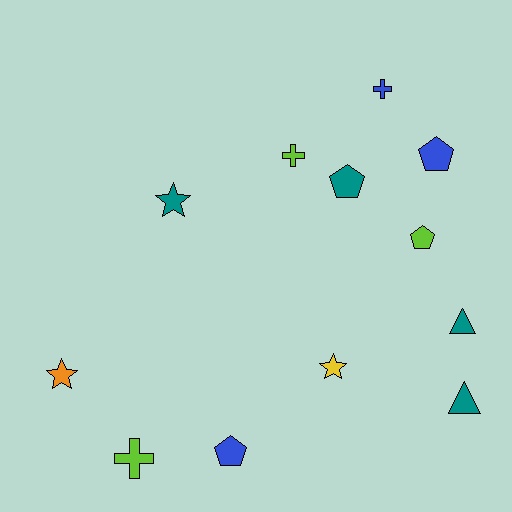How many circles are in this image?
There are no circles.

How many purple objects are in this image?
There are no purple objects.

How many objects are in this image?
There are 12 objects.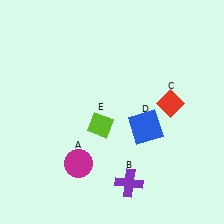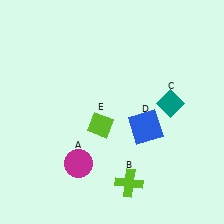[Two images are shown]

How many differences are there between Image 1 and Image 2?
There are 2 differences between the two images.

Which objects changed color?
B changed from purple to lime. C changed from red to teal.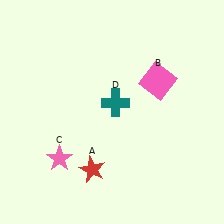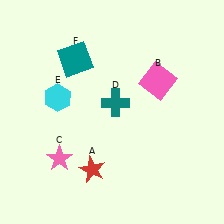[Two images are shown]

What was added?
A cyan hexagon (E), a teal square (F) were added in Image 2.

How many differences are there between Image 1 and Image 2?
There are 2 differences between the two images.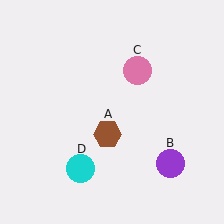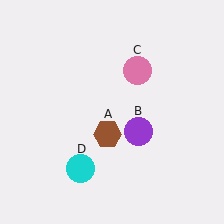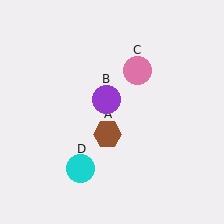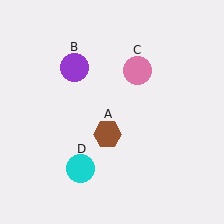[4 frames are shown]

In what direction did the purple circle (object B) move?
The purple circle (object B) moved up and to the left.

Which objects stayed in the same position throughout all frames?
Brown hexagon (object A) and pink circle (object C) and cyan circle (object D) remained stationary.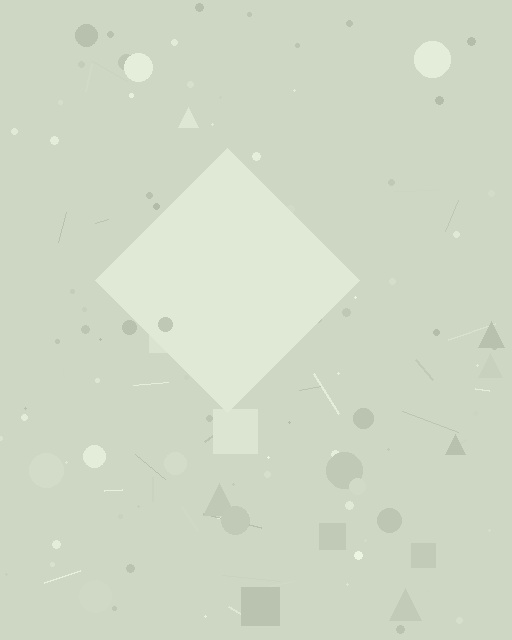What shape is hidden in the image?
A diamond is hidden in the image.